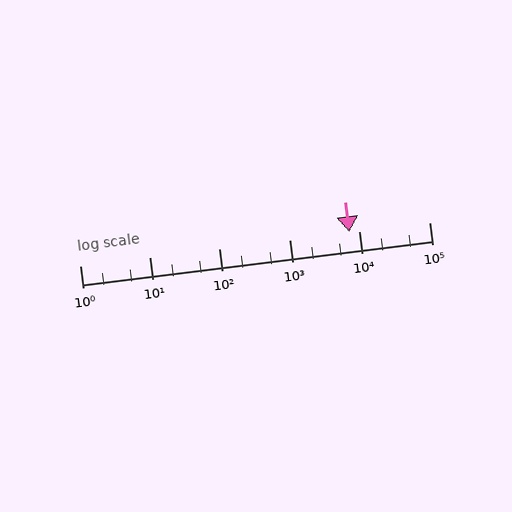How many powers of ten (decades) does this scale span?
The scale spans 5 decades, from 1 to 100000.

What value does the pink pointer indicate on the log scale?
The pointer indicates approximately 7300.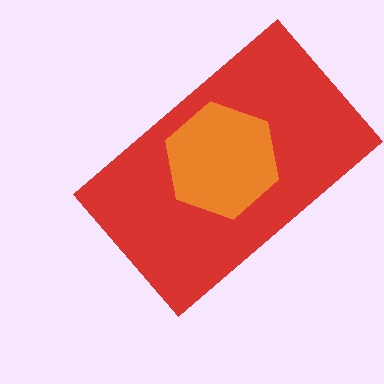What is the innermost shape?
The orange hexagon.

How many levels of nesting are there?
2.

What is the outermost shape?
The red rectangle.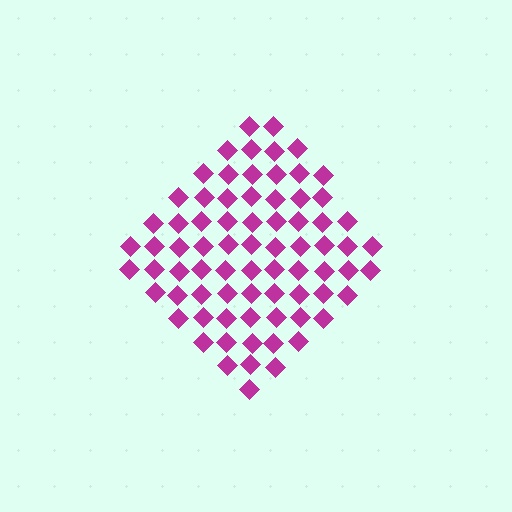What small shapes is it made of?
It is made of small diamonds.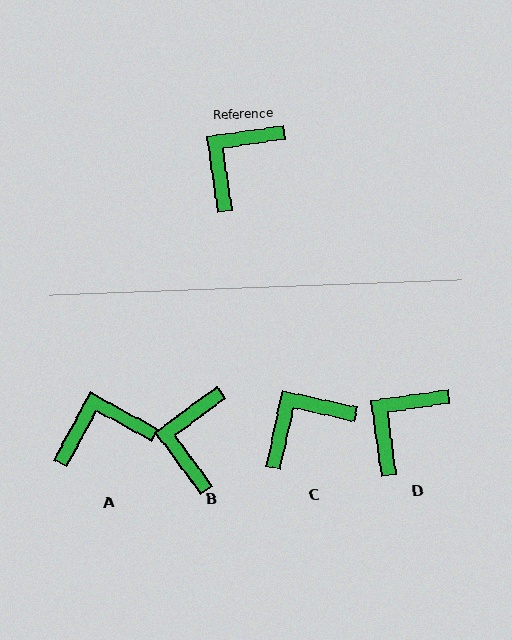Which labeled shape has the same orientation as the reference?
D.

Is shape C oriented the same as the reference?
No, it is off by about 20 degrees.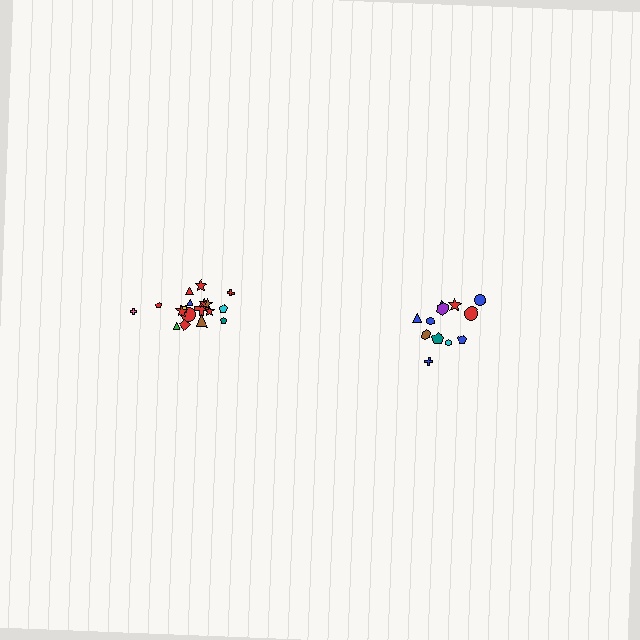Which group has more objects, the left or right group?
The left group.